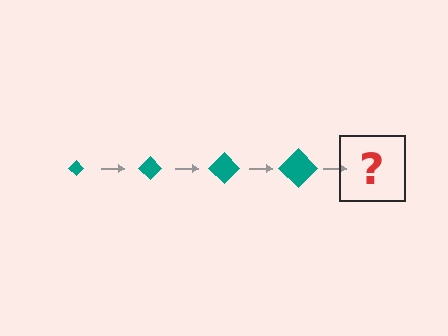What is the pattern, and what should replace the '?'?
The pattern is that the diamond gets progressively larger each step. The '?' should be a teal diamond, larger than the previous one.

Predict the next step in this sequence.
The next step is a teal diamond, larger than the previous one.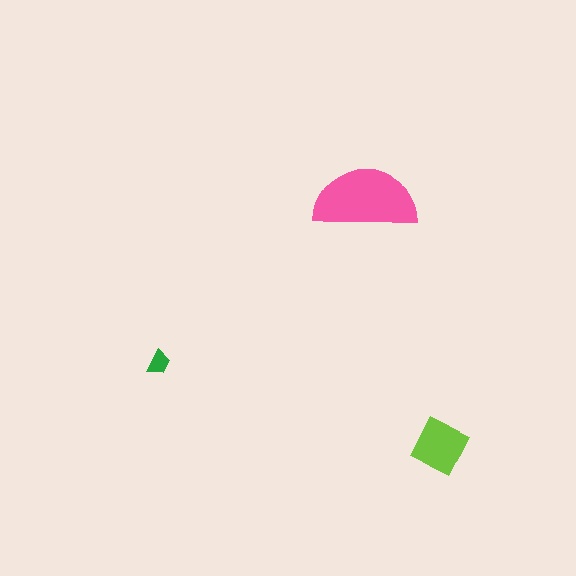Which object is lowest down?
The lime diamond is bottommost.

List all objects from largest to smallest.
The pink semicircle, the lime diamond, the green trapezoid.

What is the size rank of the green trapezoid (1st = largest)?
3rd.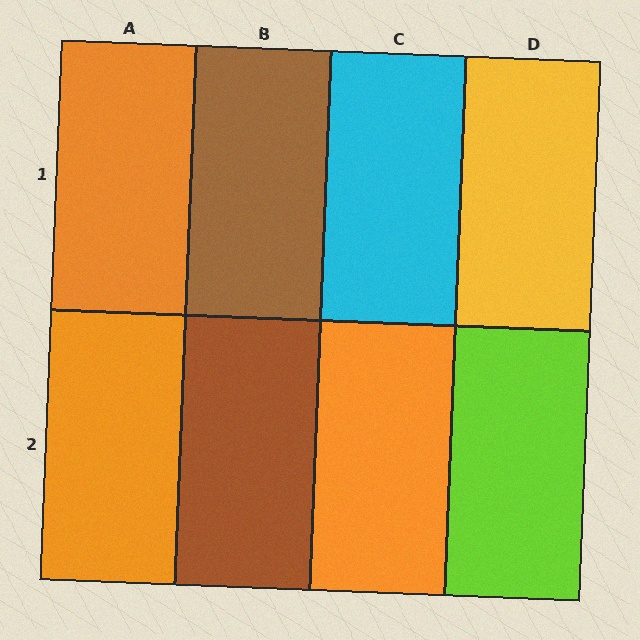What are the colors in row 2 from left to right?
Orange, brown, orange, lime.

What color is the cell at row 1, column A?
Orange.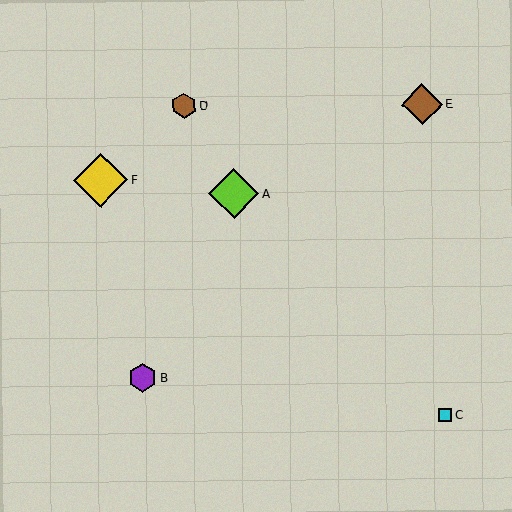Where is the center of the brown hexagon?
The center of the brown hexagon is at (184, 106).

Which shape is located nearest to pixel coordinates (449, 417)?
The cyan square (labeled C) at (445, 415) is nearest to that location.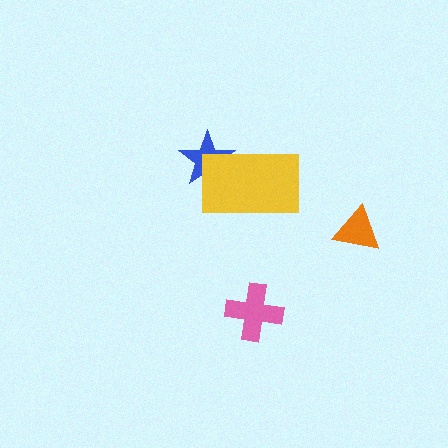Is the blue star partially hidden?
Yes, it is partially covered by another shape.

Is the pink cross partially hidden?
No, no other shape covers it.